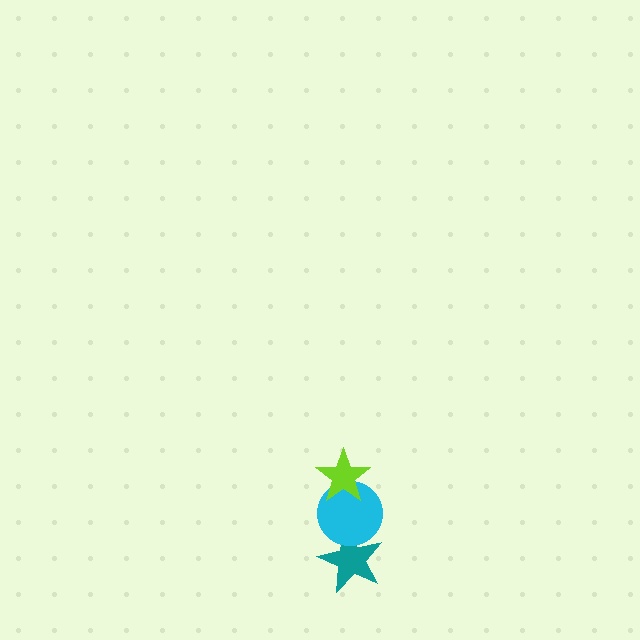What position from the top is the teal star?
The teal star is 3rd from the top.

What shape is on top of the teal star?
The cyan circle is on top of the teal star.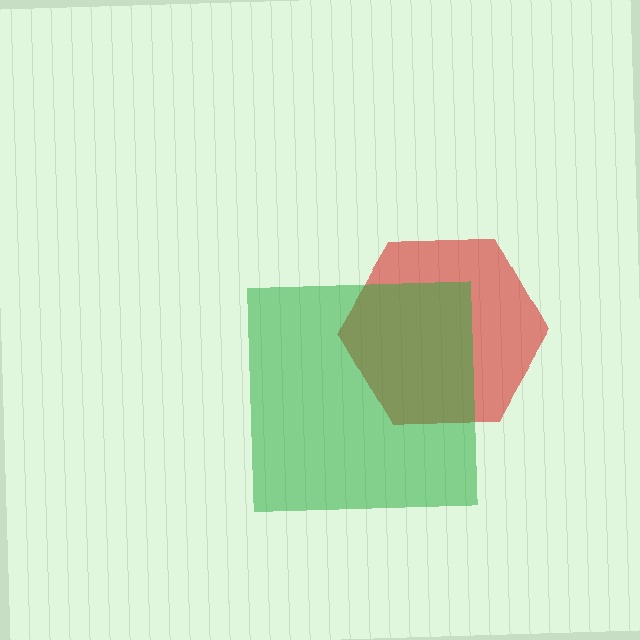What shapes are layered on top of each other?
The layered shapes are: a red hexagon, a green square.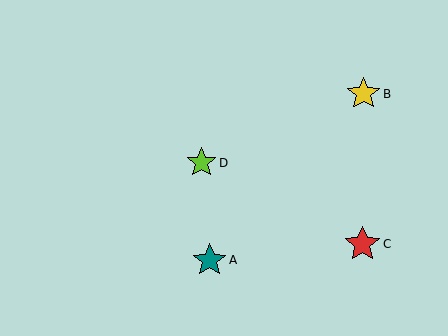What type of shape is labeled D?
Shape D is a lime star.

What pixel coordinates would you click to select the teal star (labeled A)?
Click at (210, 260) to select the teal star A.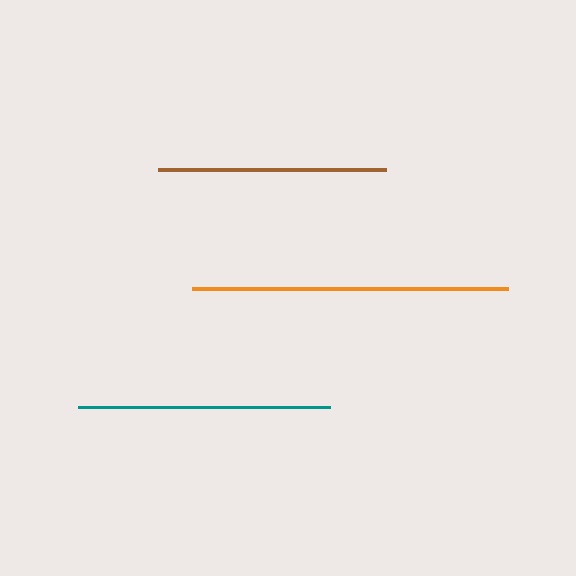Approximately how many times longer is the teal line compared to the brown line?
The teal line is approximately 1.1 times the length of the brown line.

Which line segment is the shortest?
The brown line is the shortest at approximately 228 pixels.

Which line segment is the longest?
The orange line is the longest at approximately 316 pixels.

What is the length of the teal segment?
The teal segment is approximately 251 pixels long.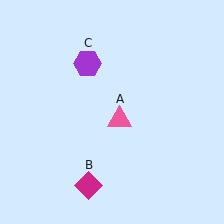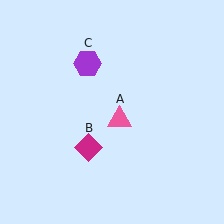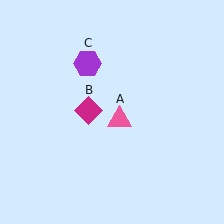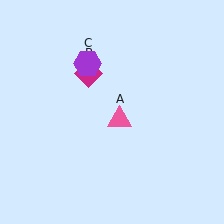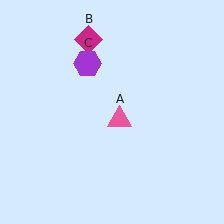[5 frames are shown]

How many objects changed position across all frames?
1 object changed position: magenta diamond (object B).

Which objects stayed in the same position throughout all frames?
Pink triangle (object A) and purple hexagon (object C) remained stationary.